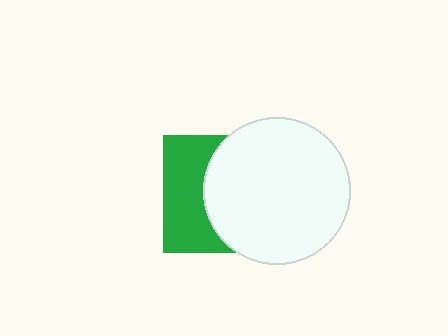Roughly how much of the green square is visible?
A small part of it is visible (roughly 41%).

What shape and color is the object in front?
The object in front is a white circle.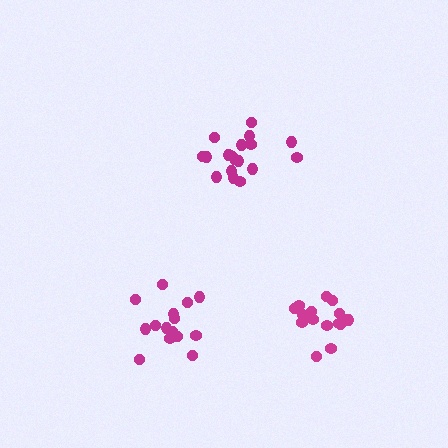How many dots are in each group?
Group 1: 18 dots, Group 2: 16 dots, Group 3: 15 dots (49 total).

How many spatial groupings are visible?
There are 3 spatial groupings.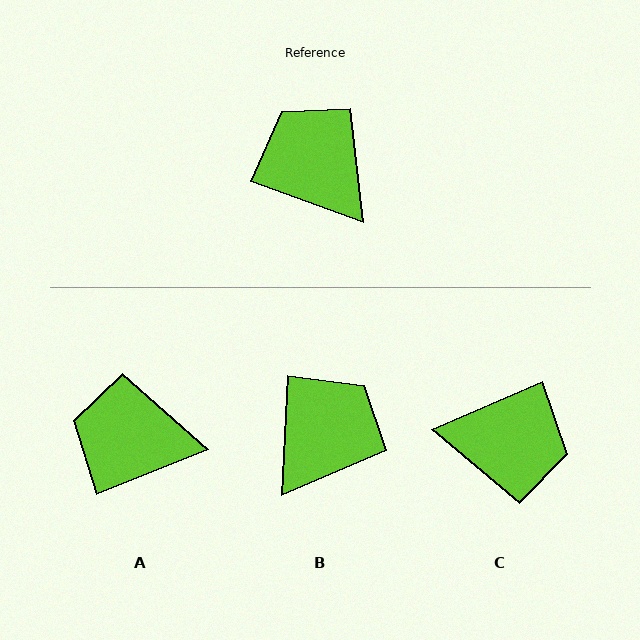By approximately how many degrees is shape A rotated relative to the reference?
Approximately 41 degrees counter-clockwise.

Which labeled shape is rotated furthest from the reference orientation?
C, about 137 degrees away.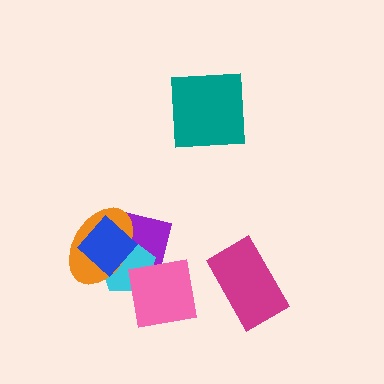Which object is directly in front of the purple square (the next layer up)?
The cyan pentagon is directly in front of the purple square.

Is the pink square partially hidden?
No, no other shape covers it.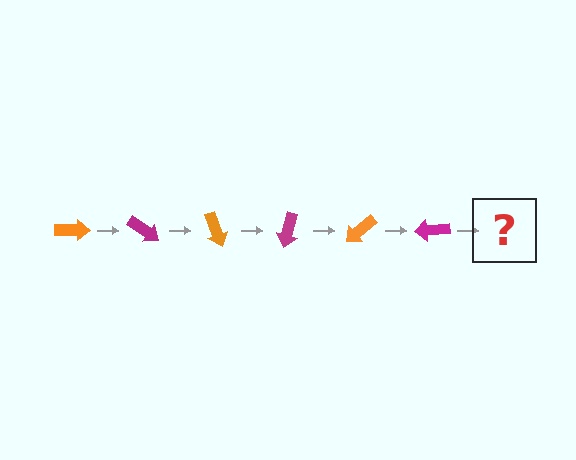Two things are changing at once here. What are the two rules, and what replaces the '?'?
The two rules are that it rotates 35 degrees each step and the color cycles through orange and magenta. The '?' should be an orange arrow, rotated 210 degrees from the start.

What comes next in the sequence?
The next element should be an orange arrow, rotated 210 degrees from the start.